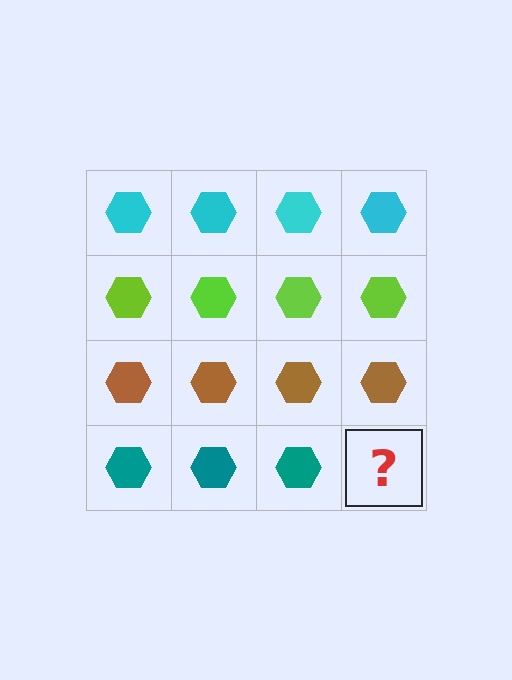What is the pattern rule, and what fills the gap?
The rule is that each row has a consistent color. The gap should be filled with a teal hexagon.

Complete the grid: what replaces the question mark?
The question mark should be replaced with a teal hexagon.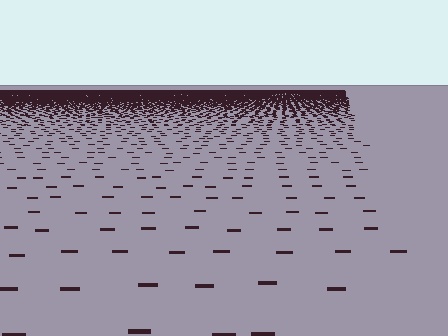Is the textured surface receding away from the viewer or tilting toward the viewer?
The surface is receding away from the viewer. Texture elements get smaller and denser toward the top.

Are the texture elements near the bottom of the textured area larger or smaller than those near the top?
Larger. Near the bottom, elements are closer to the viewer and appear at a bigger on-screen size.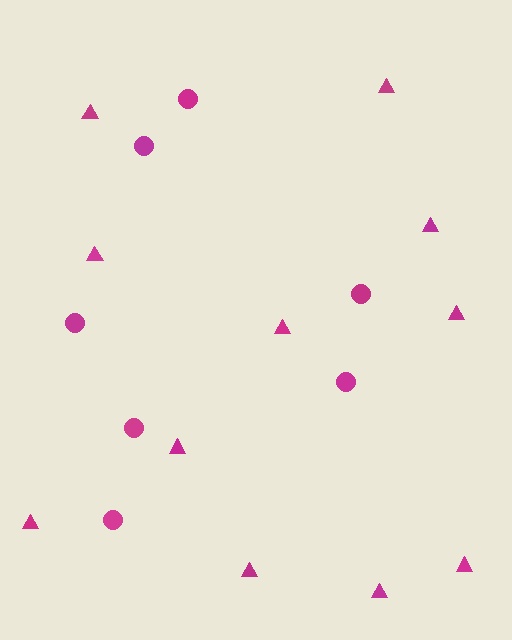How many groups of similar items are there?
There are 2 groups: one group of triangles (11) and one group of circles (7).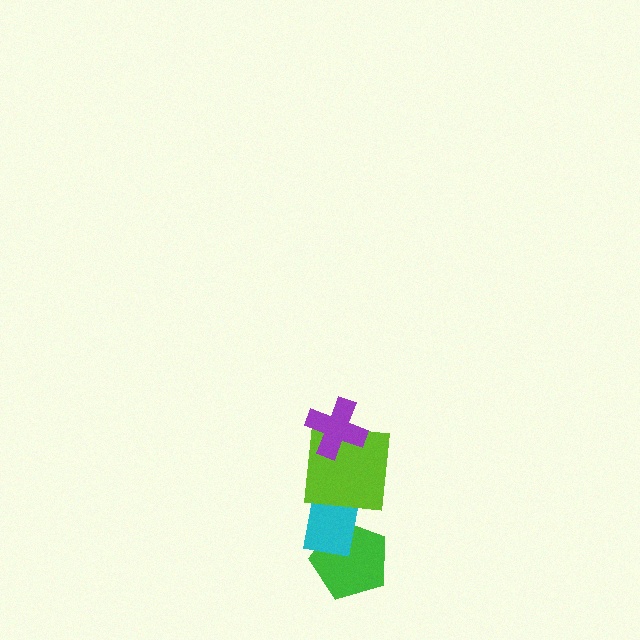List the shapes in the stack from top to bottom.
From top to bottom: the purple cross, the lime square, the cyan rectangle, the green pentagon.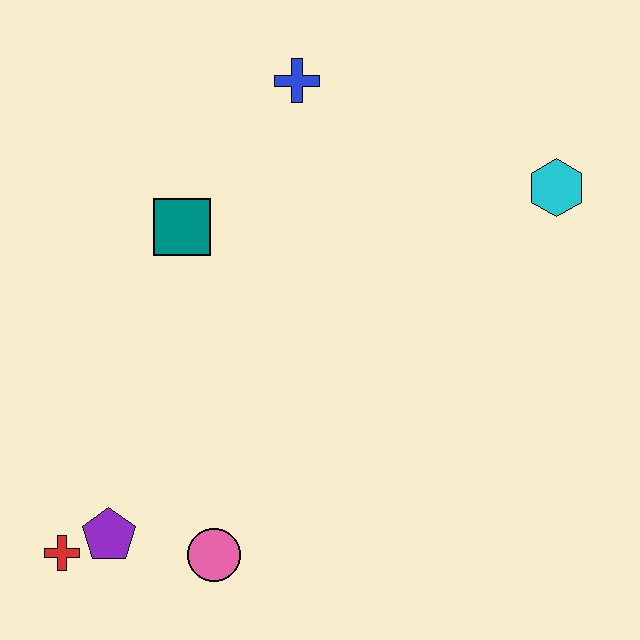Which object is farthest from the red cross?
The cyan hexagon is farthest from the red cross.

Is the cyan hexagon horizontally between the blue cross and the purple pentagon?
No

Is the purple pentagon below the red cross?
No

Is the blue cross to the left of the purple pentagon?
No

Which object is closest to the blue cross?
The teal square is closest to the blue cross.